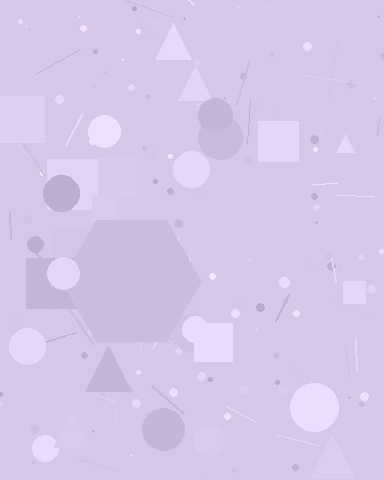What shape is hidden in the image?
A hexagon is hidden in the image.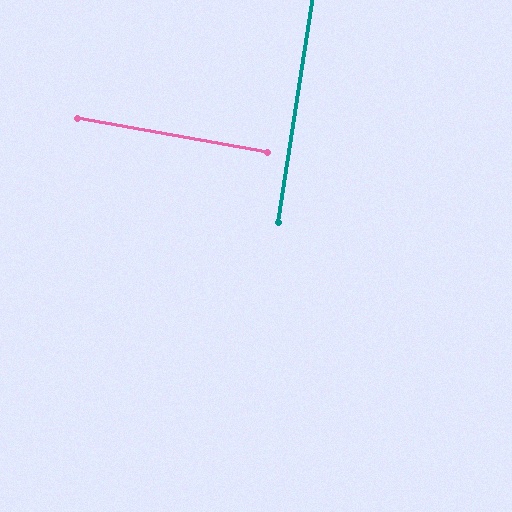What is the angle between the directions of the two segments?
Approximately 89 degrees.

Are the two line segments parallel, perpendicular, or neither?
Perpendicular — they meet at approximately 89°.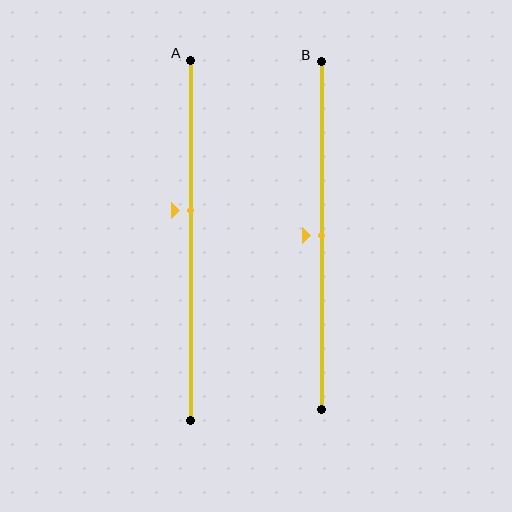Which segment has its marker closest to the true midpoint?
Segment B has its marker closest to the true midpoint.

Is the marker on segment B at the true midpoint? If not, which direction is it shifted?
Yes, the marker on segment B is at the true midpoint.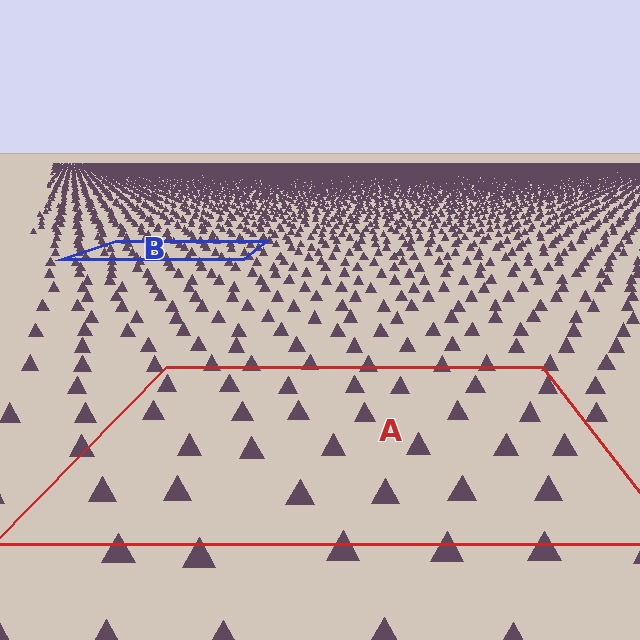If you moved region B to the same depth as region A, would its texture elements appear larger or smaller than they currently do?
They would appear larger. At a closer depth, the same texture elements are projected at a bigger on-screen size.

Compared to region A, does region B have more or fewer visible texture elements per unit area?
Region B has more texture elements per unit area — they are packed more densely because it is farther away.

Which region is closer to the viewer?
Region A is closer. The texture elements there are larger and more spread out.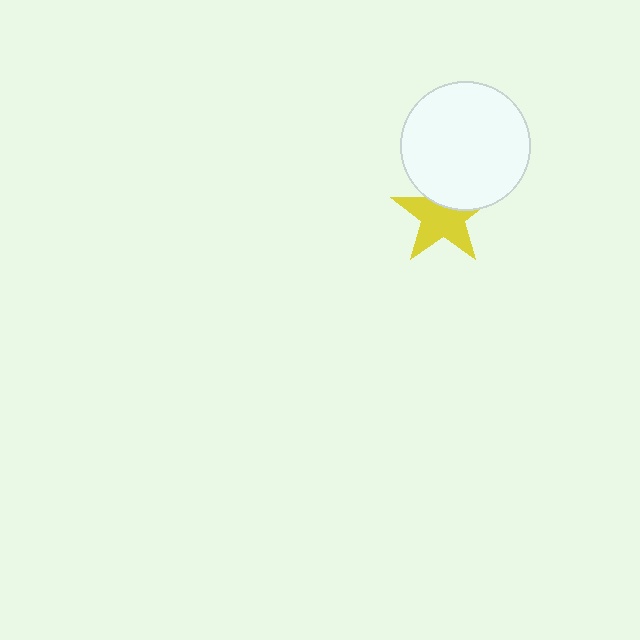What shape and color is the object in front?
The object in front is a white circle.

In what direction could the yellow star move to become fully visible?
The yellow star could move down. That would shift it out from behind the white circle entirely.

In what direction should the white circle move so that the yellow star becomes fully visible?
The white circle should move up. That is the shortest direction to clear the overlap and leave the yellow star fully visible.